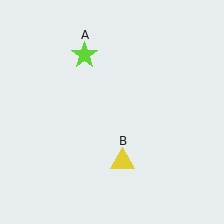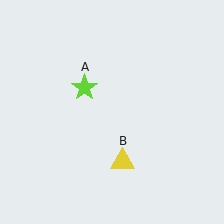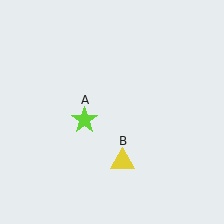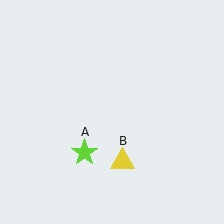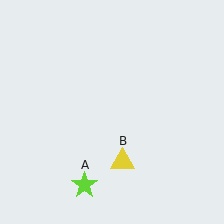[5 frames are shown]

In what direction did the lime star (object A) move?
The lime star (object A) moved down.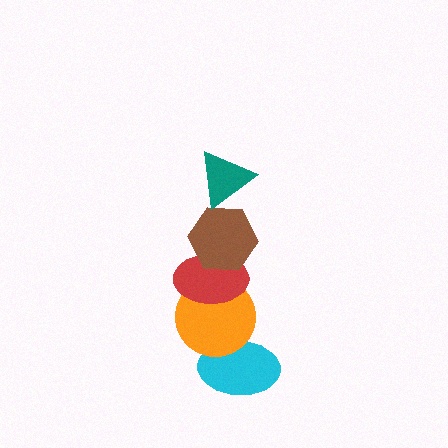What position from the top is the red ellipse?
The red ellipse is 3rd from the top.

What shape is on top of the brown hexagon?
The teal triangle is on top of the brown hexagon.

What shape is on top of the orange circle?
The red ellipse is on top of the orange circle.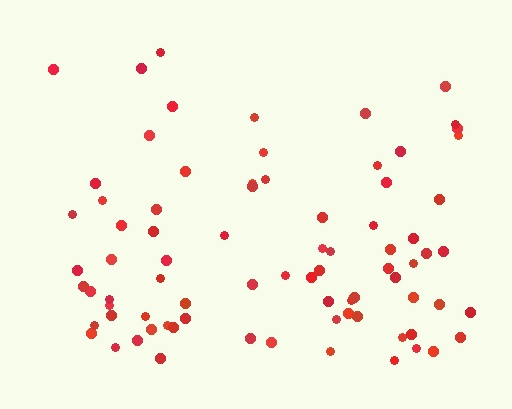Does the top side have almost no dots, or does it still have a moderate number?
Still a moderate number, just noticeably fewer than the bottom.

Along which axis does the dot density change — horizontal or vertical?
Vertical.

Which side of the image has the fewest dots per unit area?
The top.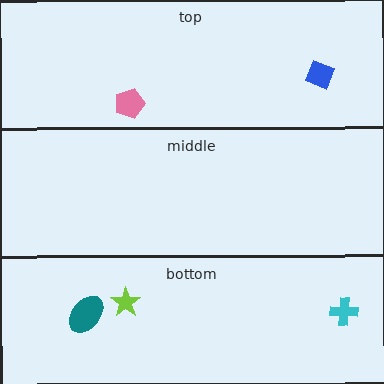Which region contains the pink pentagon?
The top region.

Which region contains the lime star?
The bottom region.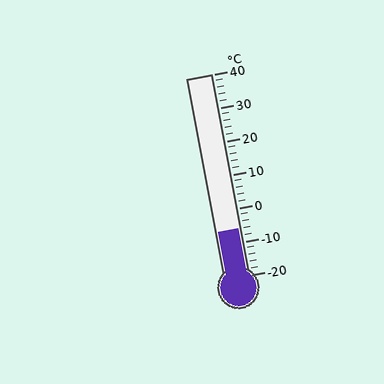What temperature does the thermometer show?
The thermometer shows approximately -6°C.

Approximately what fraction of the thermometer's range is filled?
The thermometer is filled to approximately 25% of its range.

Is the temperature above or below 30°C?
The temperature is below 30°C.